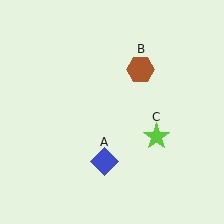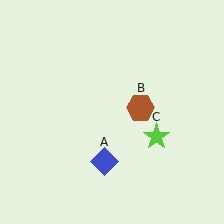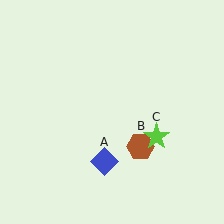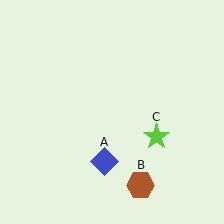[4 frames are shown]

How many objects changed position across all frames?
1 object changed position: brown hexagon (object B).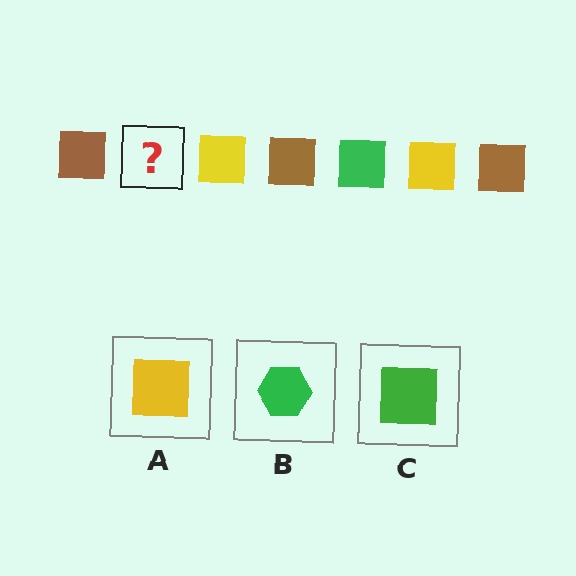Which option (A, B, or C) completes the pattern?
C.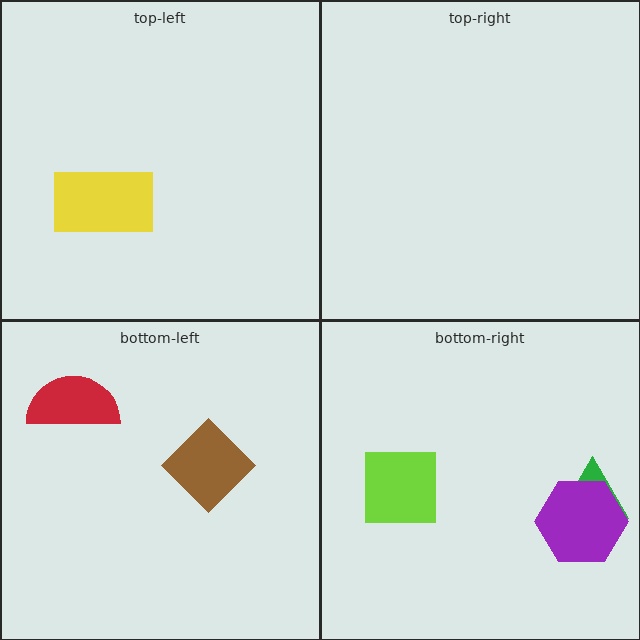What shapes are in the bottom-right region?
The green triangle, the lime square, the purple hexagon.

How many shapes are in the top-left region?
1.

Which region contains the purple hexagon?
The bottom-right region.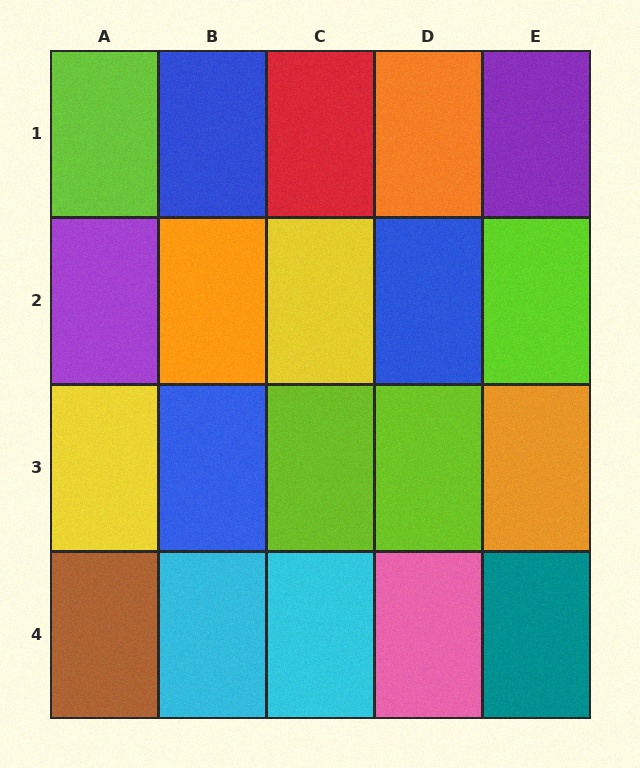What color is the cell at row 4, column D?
Pink.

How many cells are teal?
1 cell is teal.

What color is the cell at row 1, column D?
Orange.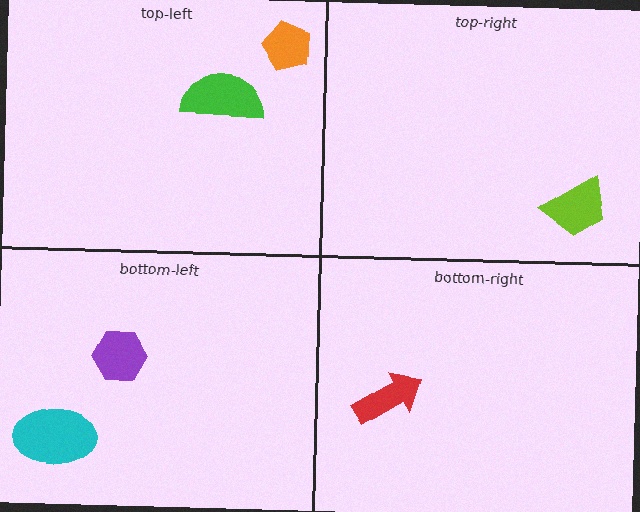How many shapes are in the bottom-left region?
2.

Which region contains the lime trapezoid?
The top-right region.